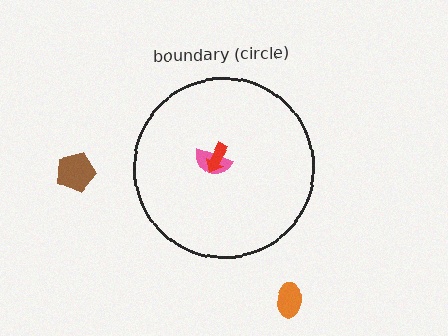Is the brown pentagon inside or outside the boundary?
Outside.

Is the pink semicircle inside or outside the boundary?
Inside.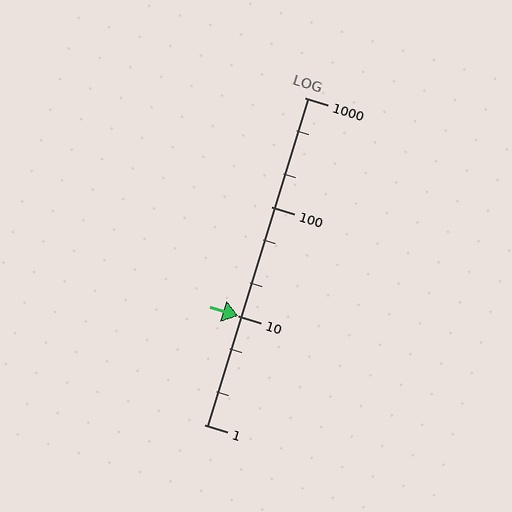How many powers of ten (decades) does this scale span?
The scale spans 3 decades, from 1 to 1000.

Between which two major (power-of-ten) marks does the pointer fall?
The pointer is between 1 and 10.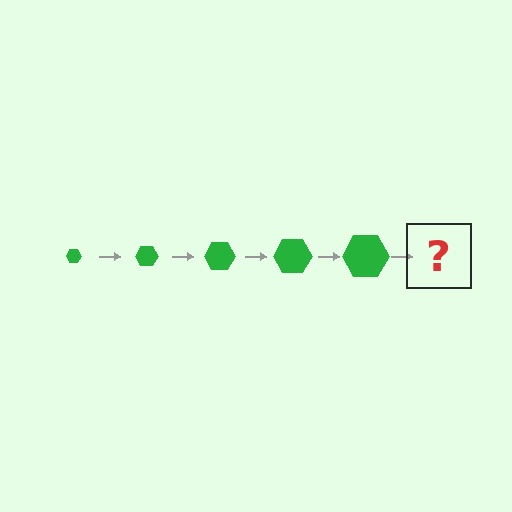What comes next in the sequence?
The next element should be a green hexagon, larger than the previous one.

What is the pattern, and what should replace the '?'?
The pattern is that the hexagon gets progressively larger each step. The '?' should be a green hexagon, larger than the previous one.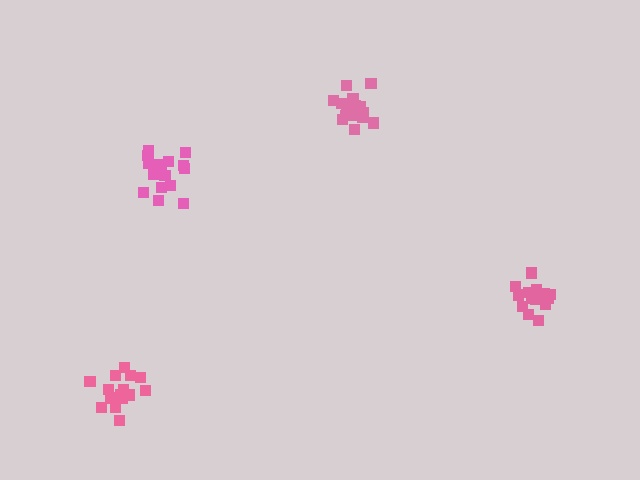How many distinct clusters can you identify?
There are 4 distinct clusters.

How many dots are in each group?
Group 1: 15 dots, Group 2: 17 dots, Group 3: 15 dots, Group 4: 16 dots (63 total).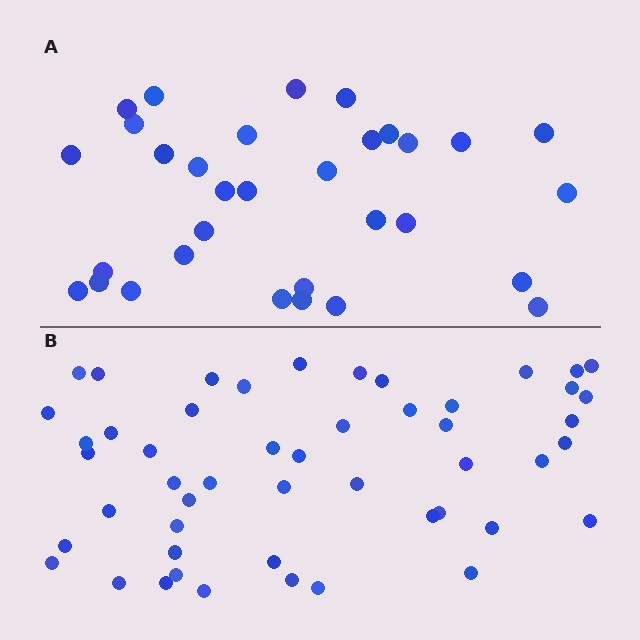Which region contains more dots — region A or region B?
Region B (the bottom region) has more dots.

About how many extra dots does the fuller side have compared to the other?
Region B has approximately 20 more dots than region A.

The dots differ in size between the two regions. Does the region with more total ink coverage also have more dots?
No. Region A has more total ink coverage because its dots are larger, but region B actually contains more individual dots. Total area can be misleading — the number of items is what matters here.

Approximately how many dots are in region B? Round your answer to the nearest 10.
About 50 dots.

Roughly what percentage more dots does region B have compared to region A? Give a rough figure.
About 55% more.